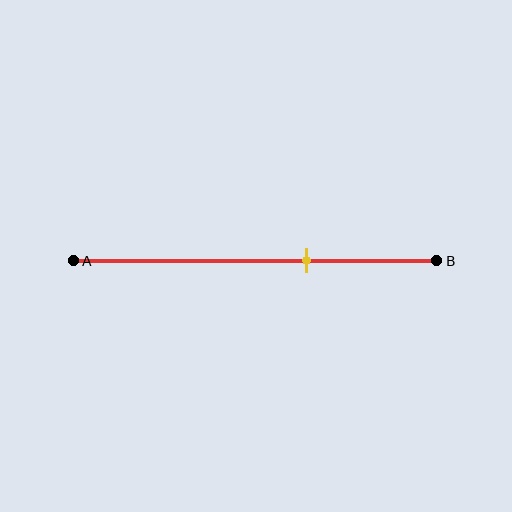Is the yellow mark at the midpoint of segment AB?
No, the mark is at about 65% from A, not at the 50% midpoint.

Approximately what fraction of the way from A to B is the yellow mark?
The yellow mark is approximately 65% of the way from A to B.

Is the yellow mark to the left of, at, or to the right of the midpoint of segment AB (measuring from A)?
The yellow mark is to the right of the midpoint of segment AB.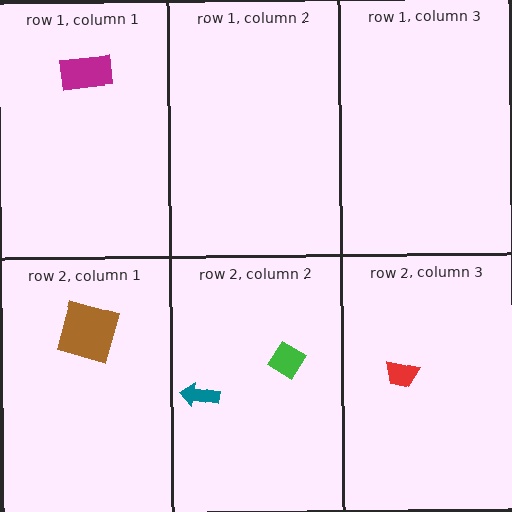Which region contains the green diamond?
The row 2, column 2 region.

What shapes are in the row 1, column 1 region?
The magenta rectangle.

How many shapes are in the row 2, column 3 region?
1.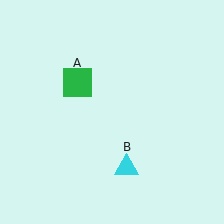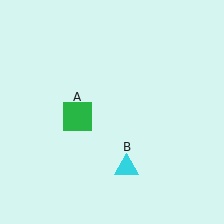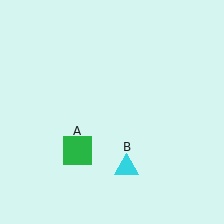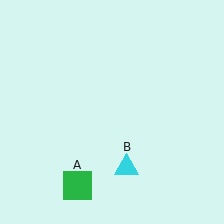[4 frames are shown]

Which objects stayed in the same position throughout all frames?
Cyan triangle (object B) remained stationary.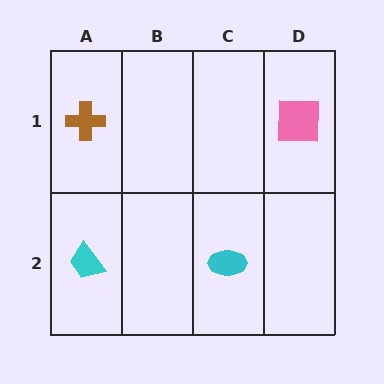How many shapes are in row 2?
2 shapes.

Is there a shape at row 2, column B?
No, that cell is empty.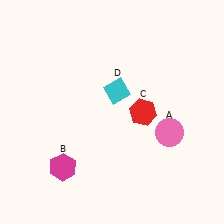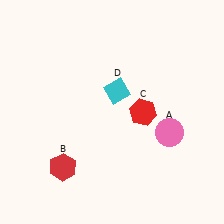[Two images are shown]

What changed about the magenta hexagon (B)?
In Image 1, B is magenta. In Image 2, it changed to red.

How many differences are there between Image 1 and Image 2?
There is 1 difference between the two images.